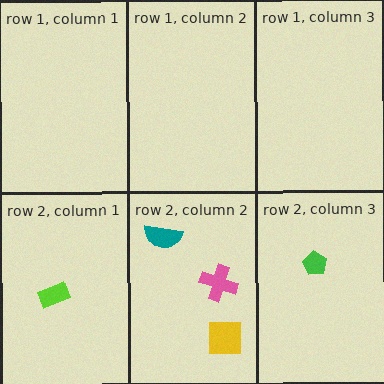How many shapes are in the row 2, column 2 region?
3.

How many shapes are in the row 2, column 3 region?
1.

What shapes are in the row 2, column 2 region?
The yellow square, the pink cross, the teal semicircle.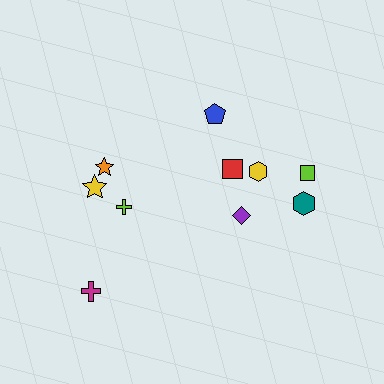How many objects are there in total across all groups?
There are 10 objects.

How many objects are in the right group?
There are 6 objects.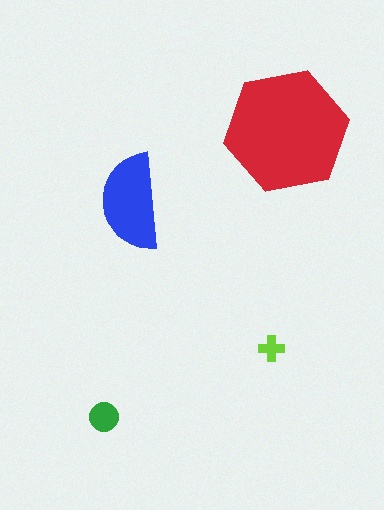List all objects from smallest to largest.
The lime cross, the green circle, the blue semicircle, the red hexagon.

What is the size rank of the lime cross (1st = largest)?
4th.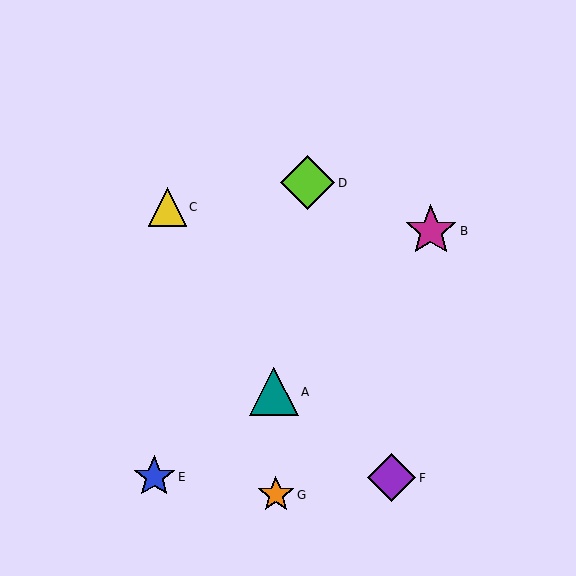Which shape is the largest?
The lime diamond (labeled D) is the largest.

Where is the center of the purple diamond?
The center of the purple diamond is at (391, 478).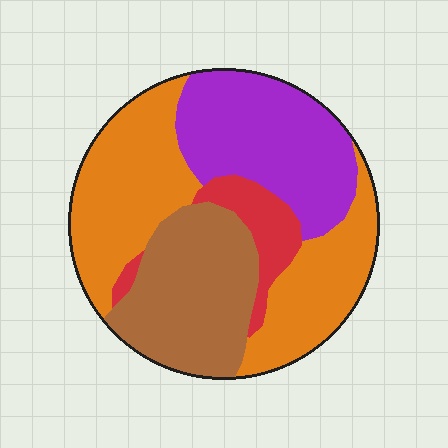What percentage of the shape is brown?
Brown takes up about one quarter (1/4) of the shape.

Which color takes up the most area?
Orange, at roughly 40%.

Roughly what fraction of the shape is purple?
Purple takes up about one quarter (1/4) of the shape.